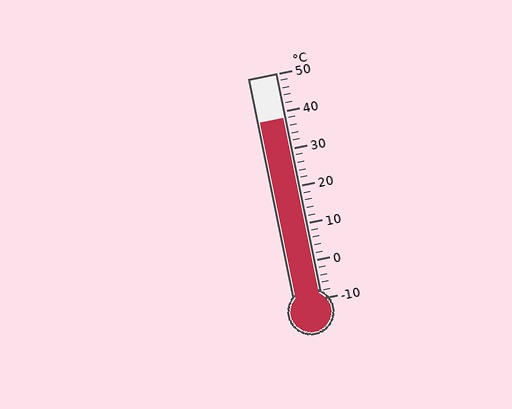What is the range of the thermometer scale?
The thermometer scale ranges from -10°C to 50°C.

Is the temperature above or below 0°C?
The temperature is above 0°C.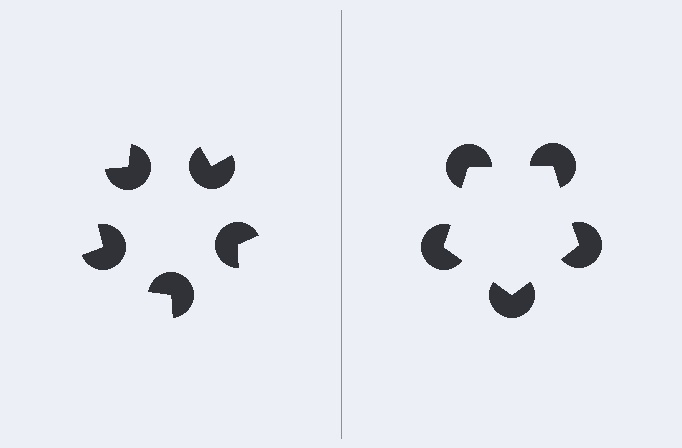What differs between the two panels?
The pac-man discs are positioned identically on both sides; only the wedge orientations differ. On the right they align to a pentagon; on the left they are misaligned.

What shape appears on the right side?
An illusory pentagon.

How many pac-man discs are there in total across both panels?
10 — 5 on each side.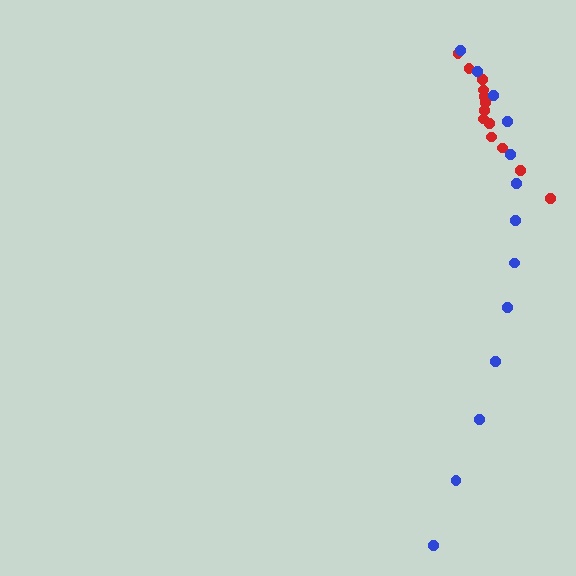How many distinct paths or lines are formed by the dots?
There are 2 distinct paths.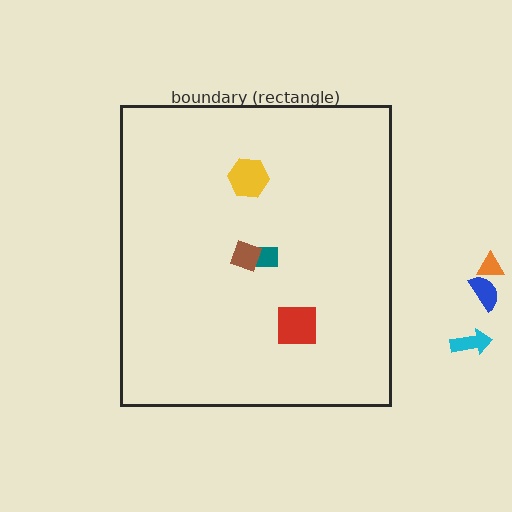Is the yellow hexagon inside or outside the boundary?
Inside.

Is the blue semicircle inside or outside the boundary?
Outside.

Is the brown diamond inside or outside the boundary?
Inside.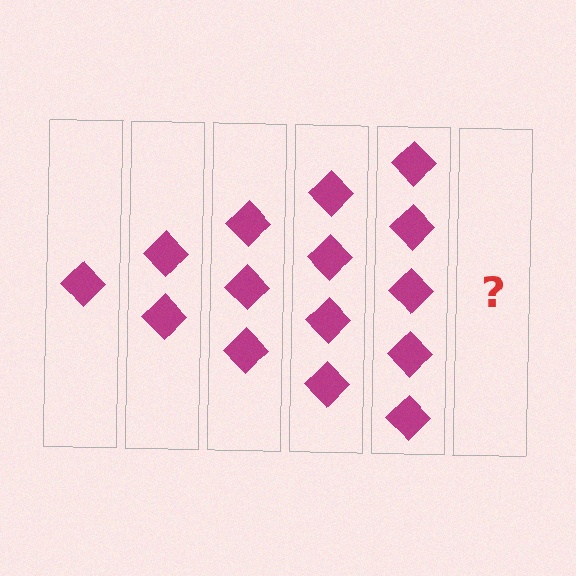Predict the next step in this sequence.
The next step is 6 diamonds.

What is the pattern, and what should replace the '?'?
The pattern is that each step adds one more diamond. The '?' should be 6 diamonds.